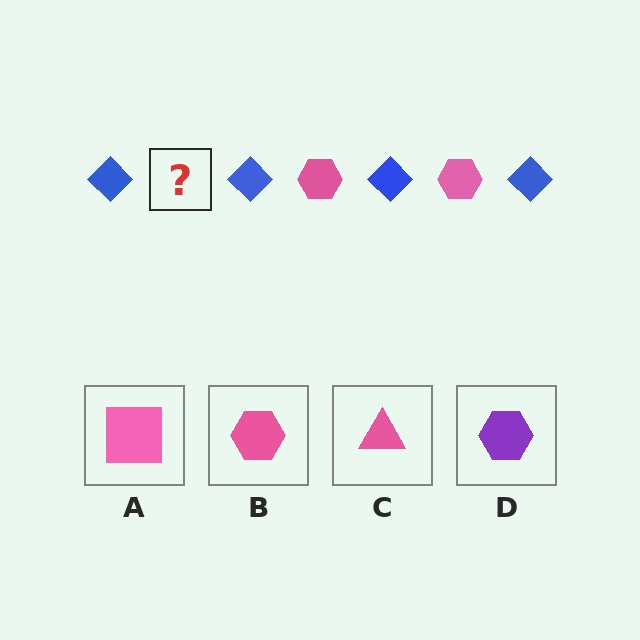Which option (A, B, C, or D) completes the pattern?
B.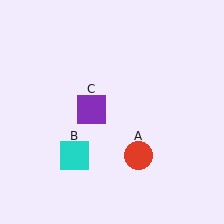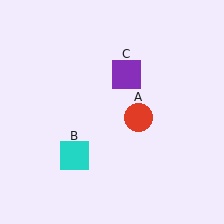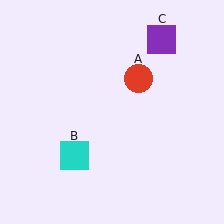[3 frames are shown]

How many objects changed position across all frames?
2 objects changed position: red circle (object A), purple square (object C).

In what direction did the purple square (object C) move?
The purple square (object C) moved up and to the right.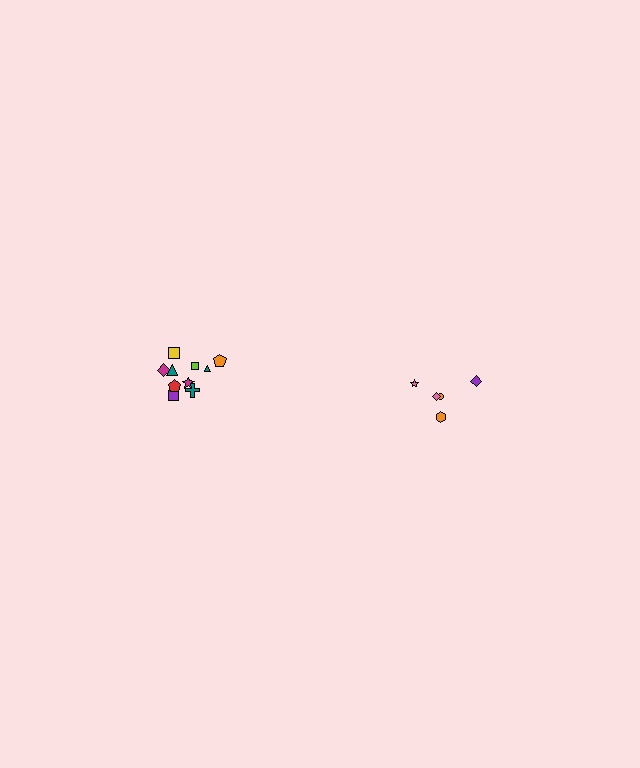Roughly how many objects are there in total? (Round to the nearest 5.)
Roughly 15 objects in total.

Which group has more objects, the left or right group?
The left group.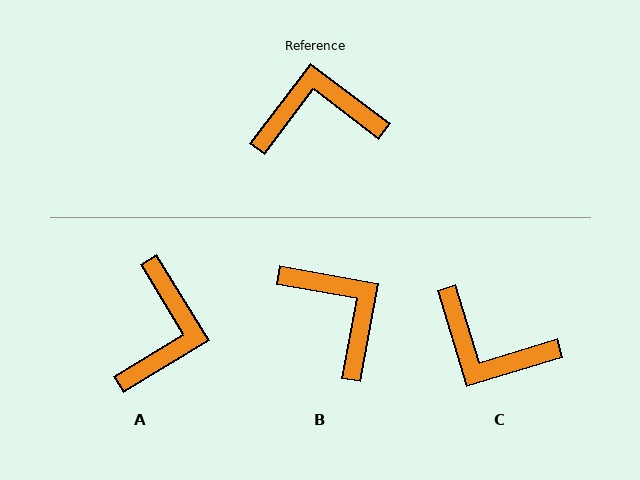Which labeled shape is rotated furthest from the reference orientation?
C, about 144 degrees away.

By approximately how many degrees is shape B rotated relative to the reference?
Approximately 63 degrees clockwise.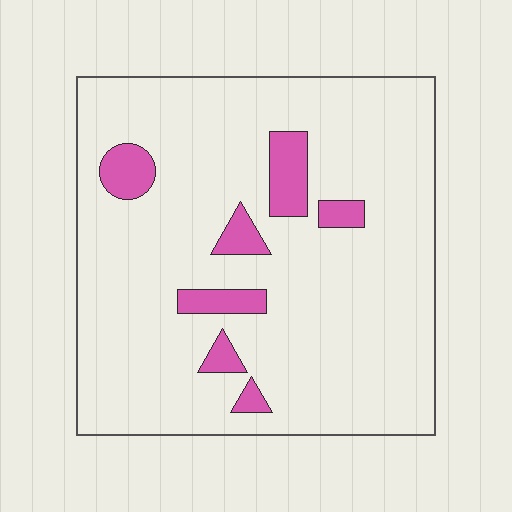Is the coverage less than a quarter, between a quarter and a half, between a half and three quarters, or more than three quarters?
Less than a quarter.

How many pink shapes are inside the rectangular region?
7.